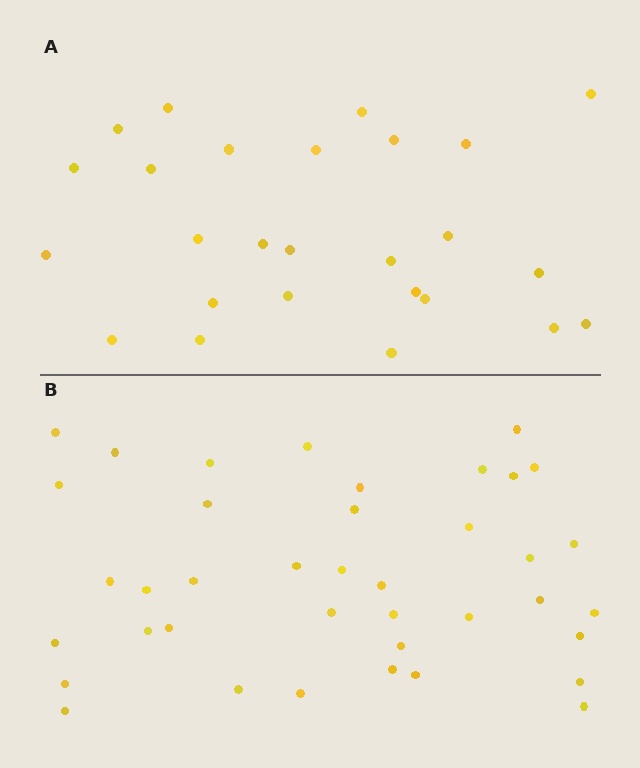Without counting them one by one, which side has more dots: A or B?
Region B (the bottom region) has more dots.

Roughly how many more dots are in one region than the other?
Region B has approximately 15 more dots than region A.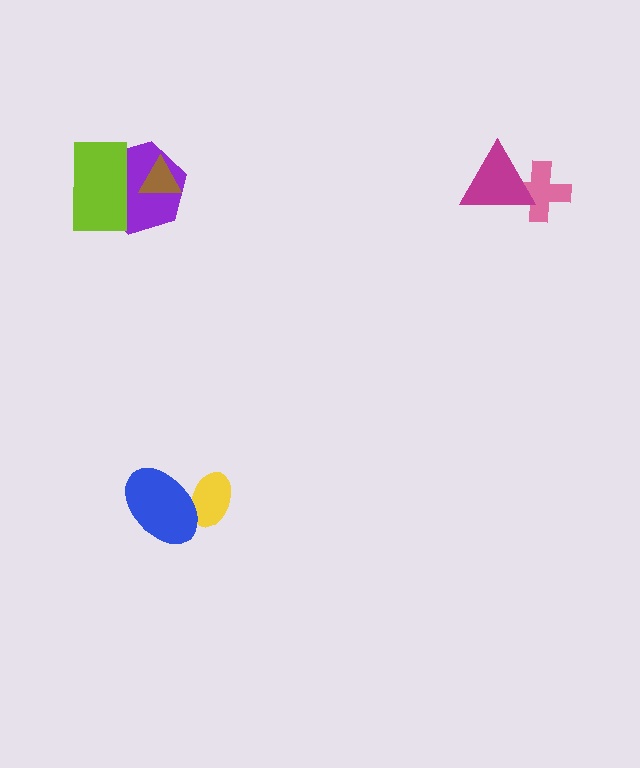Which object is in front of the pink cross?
The magenta triangle is in front of the pink cross.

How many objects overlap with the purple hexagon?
2 objects overlap with the purple hexagon.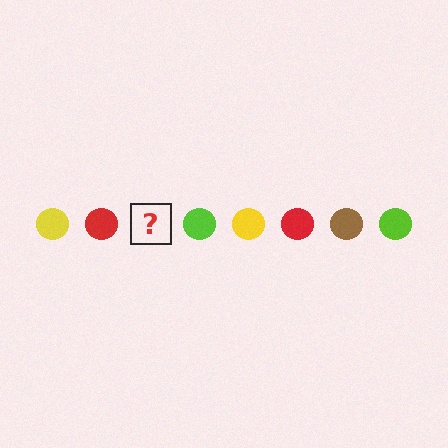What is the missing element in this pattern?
The missing element is a brown circle.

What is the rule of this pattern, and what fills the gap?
The rule is that the pattern cycles through yellow, red, brown, lime circles. The gap should be filled with a brown circle.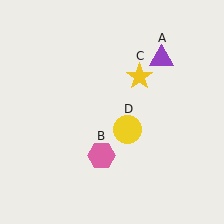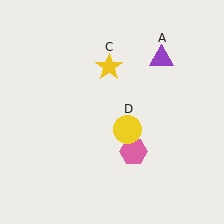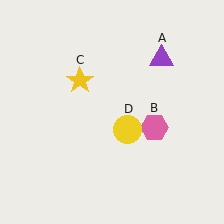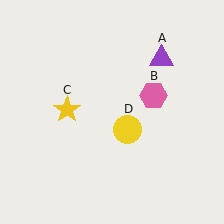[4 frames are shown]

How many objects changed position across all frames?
2 objects changed position: pink hexagon (object B), yellow star (object C).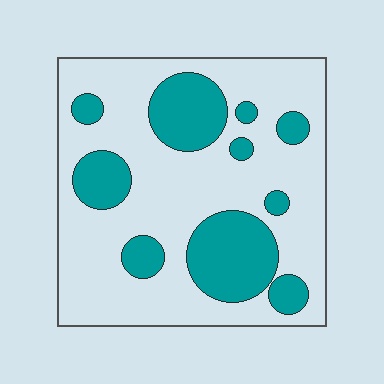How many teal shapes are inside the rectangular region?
10.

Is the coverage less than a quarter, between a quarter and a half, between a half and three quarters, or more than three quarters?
Between a quarter and a half.